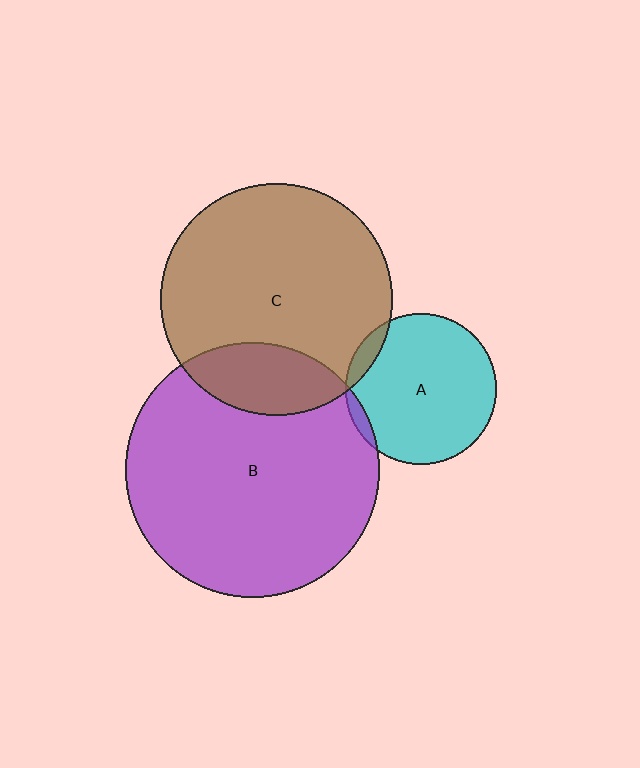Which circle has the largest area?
Circle B (purple).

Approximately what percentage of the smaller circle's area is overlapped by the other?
Approximately 5%.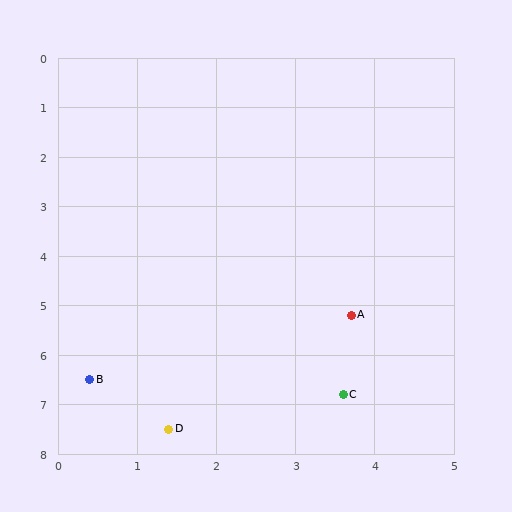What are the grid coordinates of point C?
Point C is at approximately (3.6, 6.8).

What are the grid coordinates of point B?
Point B is at approximately (0.4, 6.5).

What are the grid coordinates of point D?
Point D is at approximately (1.4, 7.5).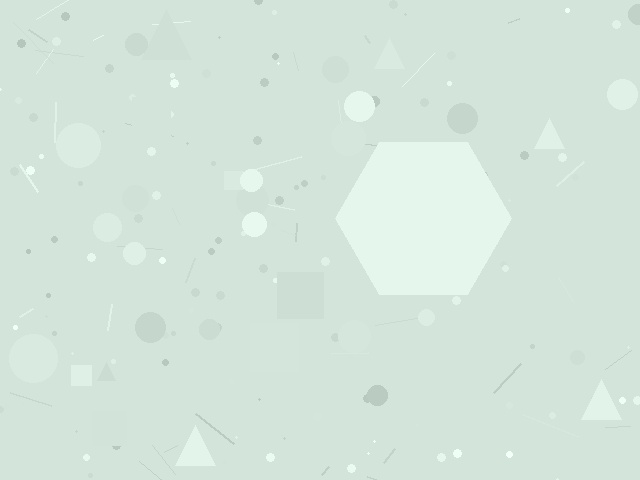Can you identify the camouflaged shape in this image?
The camouflaged shape is a hexagon.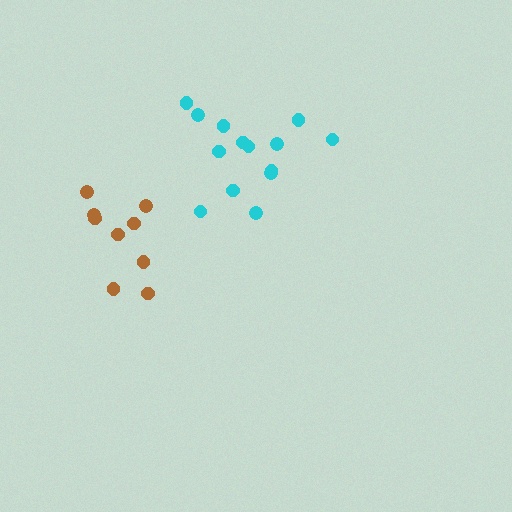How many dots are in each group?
Group 1: 14 dots, Group 2: 9 dots (23 total).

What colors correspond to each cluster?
The clusters are colored: cyan, brown.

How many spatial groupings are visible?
There are 2 spatial groupings.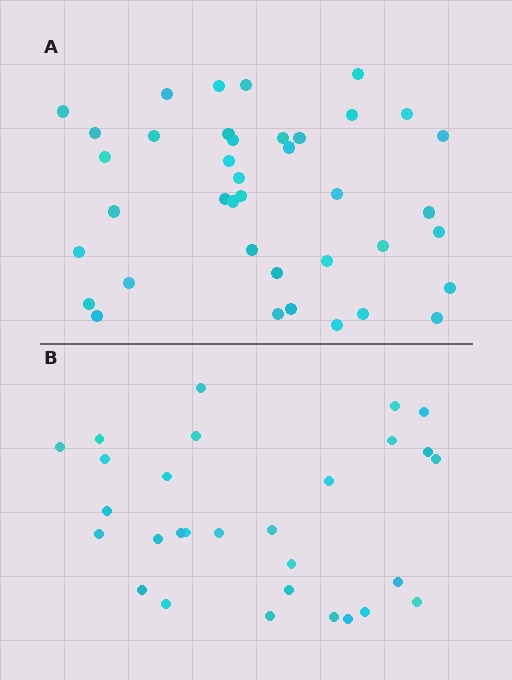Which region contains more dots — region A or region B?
Region A (the top region) has more dots.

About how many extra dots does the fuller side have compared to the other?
Region A has roughly 10 or so more dots than region B.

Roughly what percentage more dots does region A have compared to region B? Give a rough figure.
About 35% more.